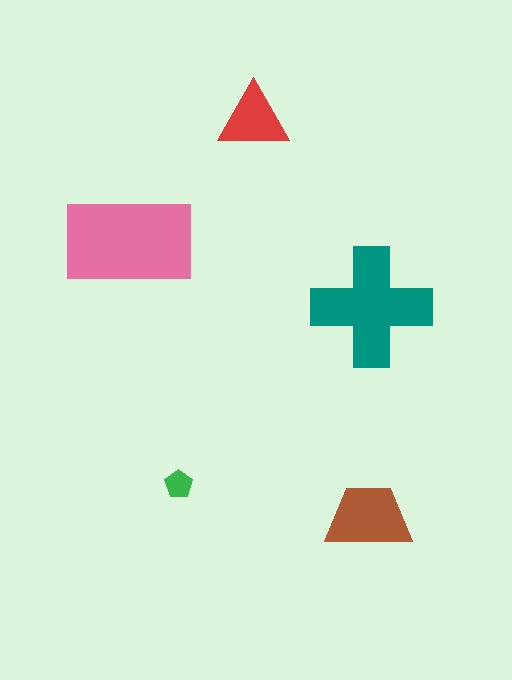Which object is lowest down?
The brown trapezoid is bottommost.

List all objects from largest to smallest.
The pink rectangle, the teal cross, the brown trapezoid, the red triangle, the green pentagon.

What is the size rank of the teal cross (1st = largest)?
2nd.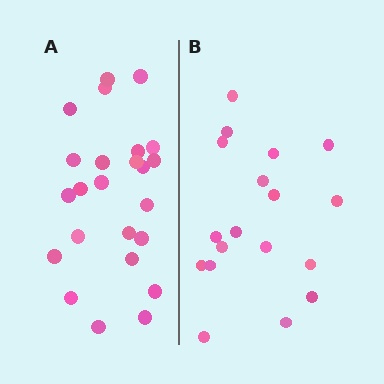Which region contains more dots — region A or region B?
Region A (the left region) has more dots.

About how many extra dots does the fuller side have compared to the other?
Region A has about 6 more dots than region B.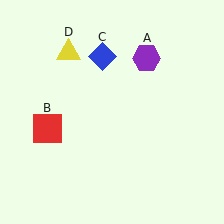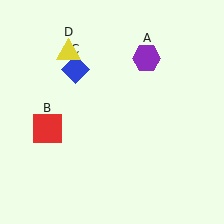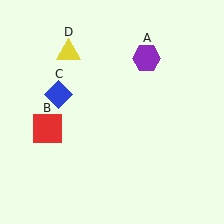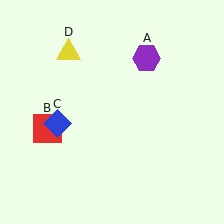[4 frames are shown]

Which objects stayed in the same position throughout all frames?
Purple hexagon (object A) and red square (object B) and yellow triangle (object D) remained stationary.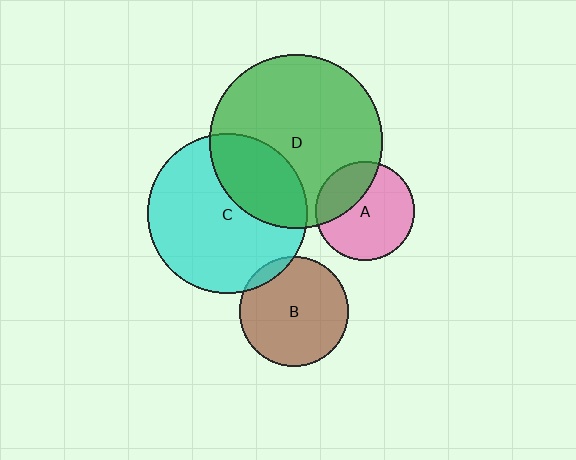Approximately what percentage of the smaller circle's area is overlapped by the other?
Approximately 30%.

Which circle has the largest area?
Circle D (green).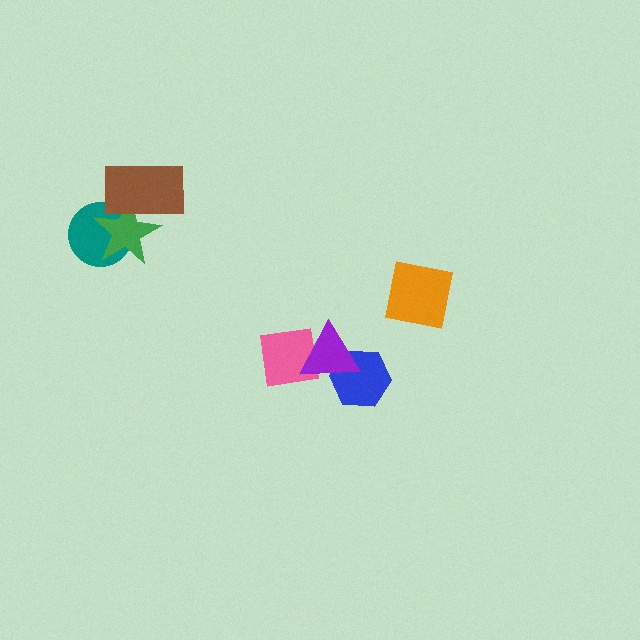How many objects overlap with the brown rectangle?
2 objects overlap with the brown rectangle.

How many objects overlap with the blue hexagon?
1 object overlaps with the blue hexagon.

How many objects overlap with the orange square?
0 objects overlap with the orange square.